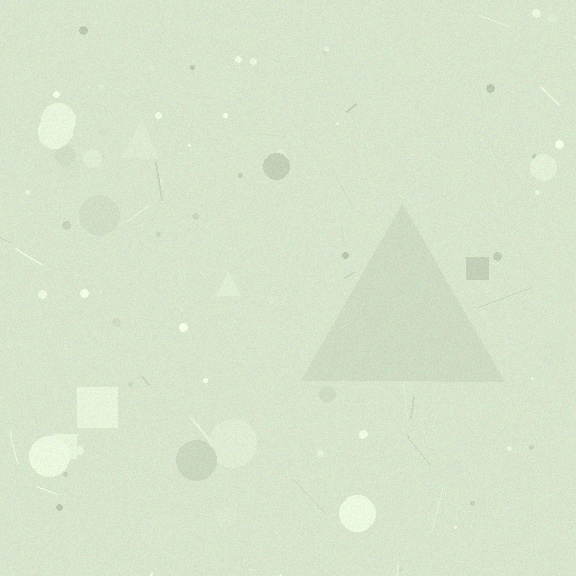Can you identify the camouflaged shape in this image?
The camouflaged shape is a triangle.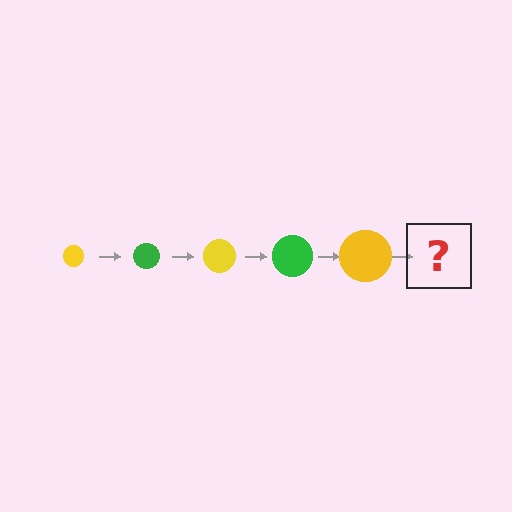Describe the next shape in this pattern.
It should be a green circle, larger than the previous one.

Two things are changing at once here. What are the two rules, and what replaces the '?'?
The two rules are that the circle grows larger each step and the color cycles through yellow and green. The '?' should be a green circle, larger than the previous one.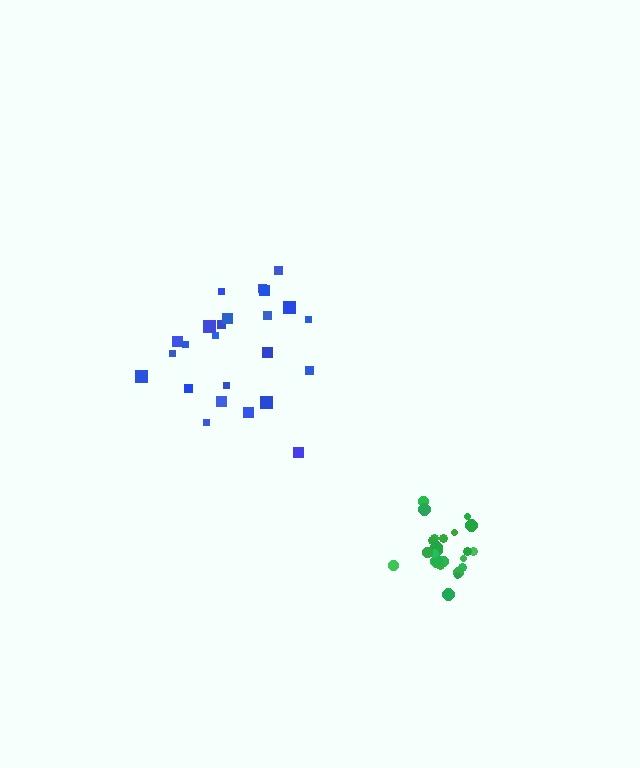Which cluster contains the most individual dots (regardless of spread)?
Green (24).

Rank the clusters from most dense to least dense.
green, blue.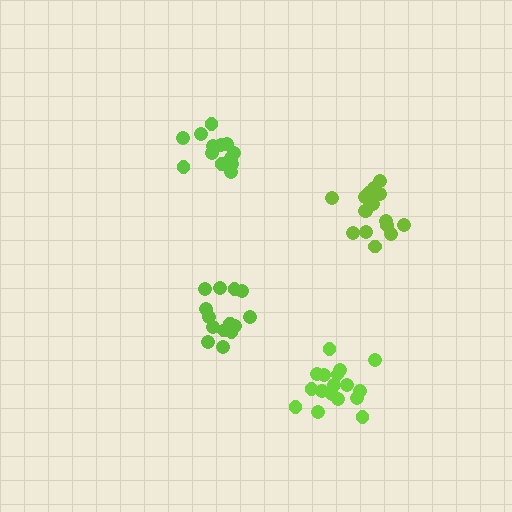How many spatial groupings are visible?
There are 4 spatial groupings.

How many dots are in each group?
Group 1: 17 dots, Group 2: 17 dots, Group 3: 15 dots, Group 4: 13 dots (62 total).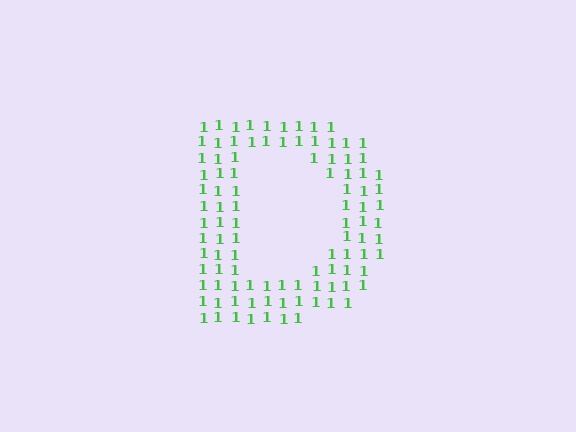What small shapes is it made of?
It is made of small digit 1's.